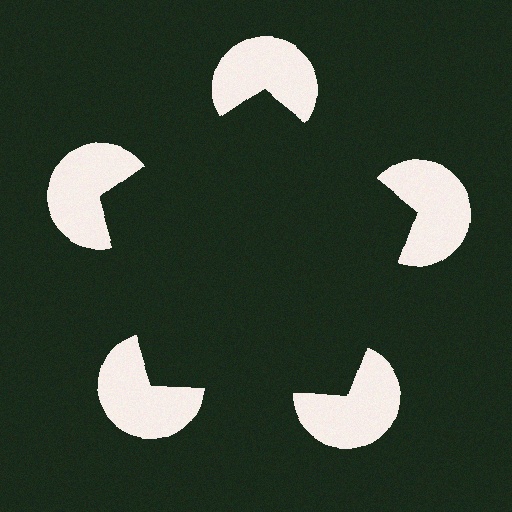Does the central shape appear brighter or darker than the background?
It typically appears slightly darker than the background, even though no actual brightness change is drawn.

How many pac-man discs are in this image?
There are 5 — one at each vertex of the illusory pentagon.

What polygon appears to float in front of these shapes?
An illusory pentagon — its edges are inferred from the aligned wedge cuts in the pac-man discs, not physically drawn.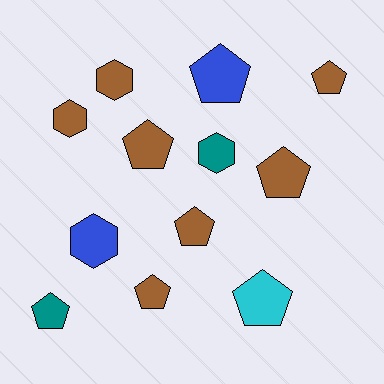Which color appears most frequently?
Brown, with 7 objects.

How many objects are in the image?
There are 12 objects.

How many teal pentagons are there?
There is 1 teal pentagon.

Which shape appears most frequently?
Pentagon, with 8 objects.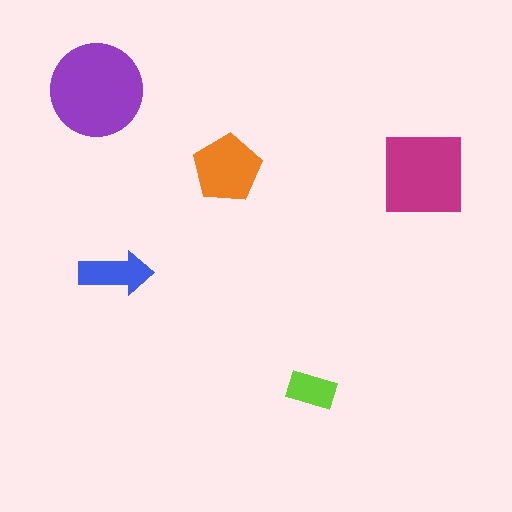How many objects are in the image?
There are 5 objects in the image.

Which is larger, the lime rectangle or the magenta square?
The magenta square.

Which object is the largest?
The purple circle.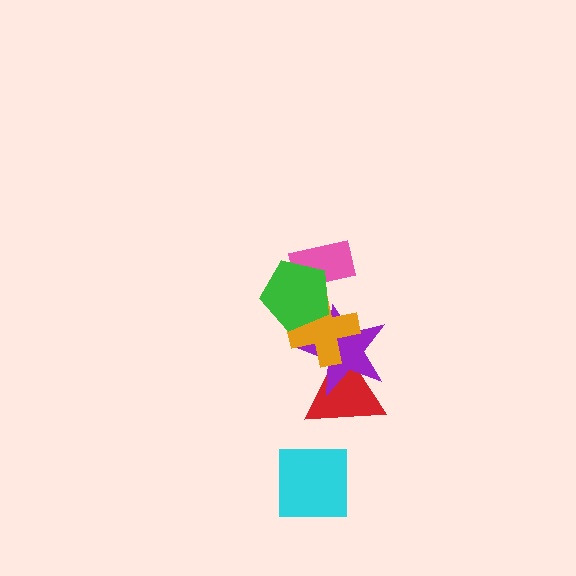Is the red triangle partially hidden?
Yes, it is partially covered by another shape.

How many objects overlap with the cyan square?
0 objects overlap with the cyan square.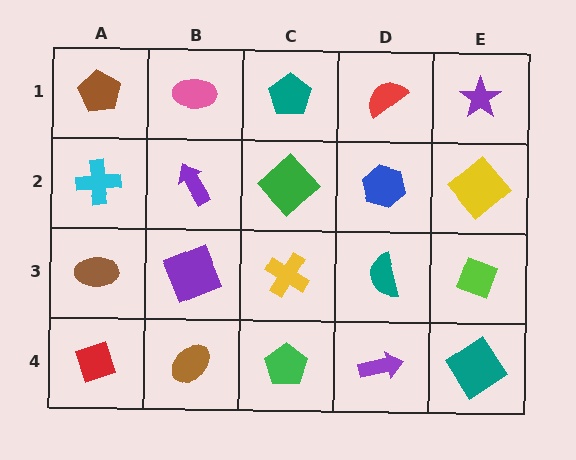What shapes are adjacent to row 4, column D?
A teal semicircle (row 3, column D), a green pentagon (row 4, column C), a teal diamond (row 4, column E).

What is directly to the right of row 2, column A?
A purple arrow.